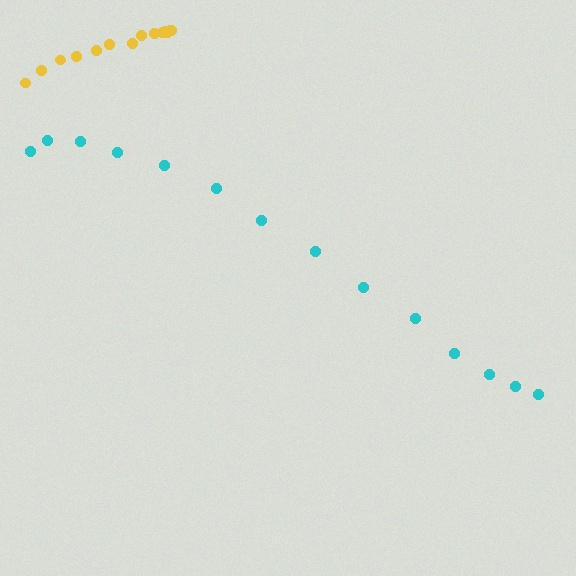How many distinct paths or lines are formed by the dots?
There are 2 distinct paths.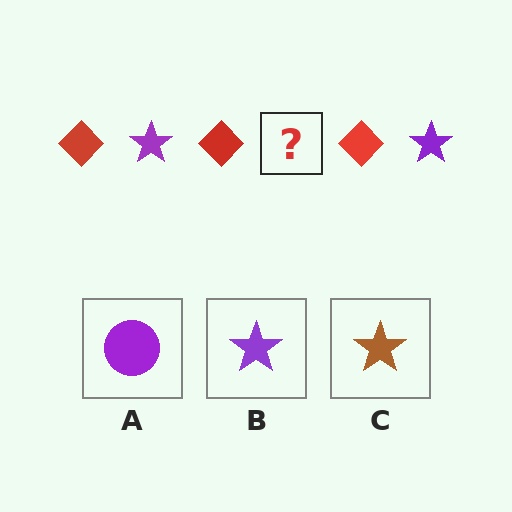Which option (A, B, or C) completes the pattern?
B.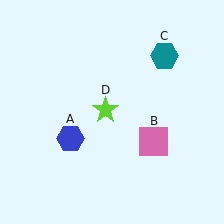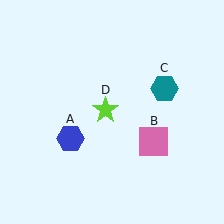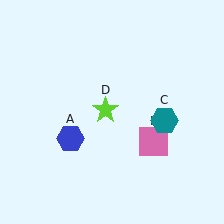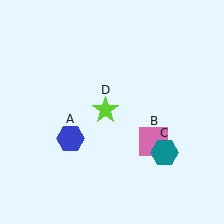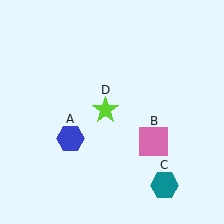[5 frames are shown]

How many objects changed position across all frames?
1 object changed position: teal hexagon (object C).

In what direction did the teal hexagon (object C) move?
The teal hexagon (object C) moved down.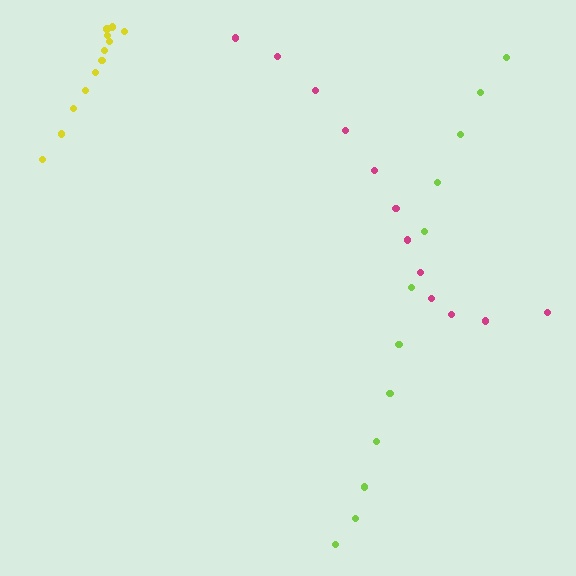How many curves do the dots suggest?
There are 3 distinct paths.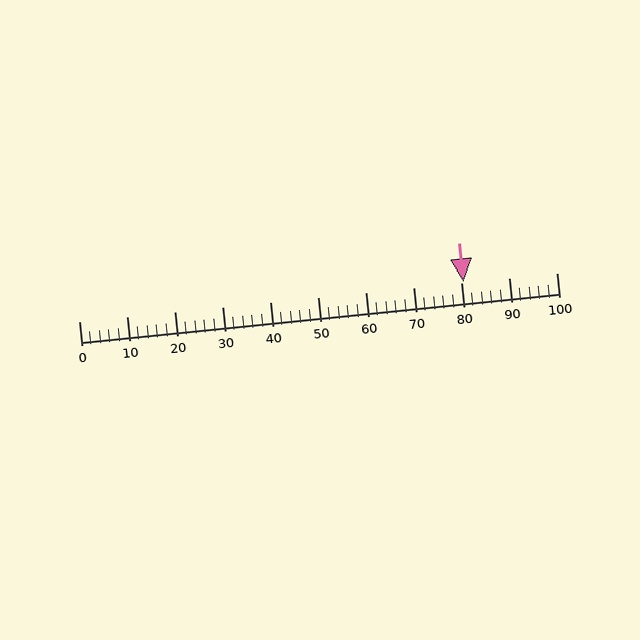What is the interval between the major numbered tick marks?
The major tick marks are spaced 10 units apart.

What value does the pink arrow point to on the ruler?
The pink arrow points to approximately 81.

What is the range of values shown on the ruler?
The ruler shows values from 0 to 100.